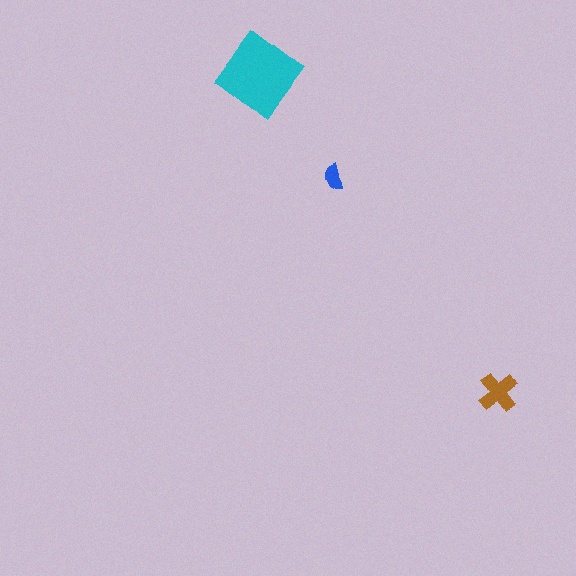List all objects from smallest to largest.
The blue semicircle, the brown cross, the cyan diamond.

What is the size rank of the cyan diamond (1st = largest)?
1st.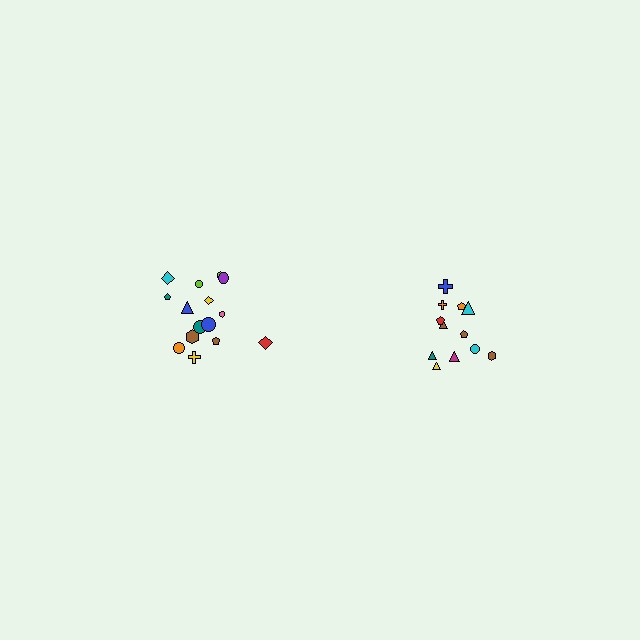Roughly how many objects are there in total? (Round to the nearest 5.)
Roughly 25 objects in total.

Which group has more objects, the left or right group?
The left group.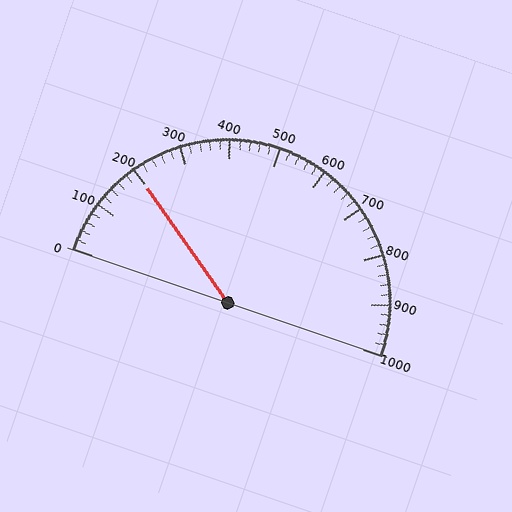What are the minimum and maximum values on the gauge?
The gauge ranges from 0 to 1000.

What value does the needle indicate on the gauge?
The needle indicates approximately 200.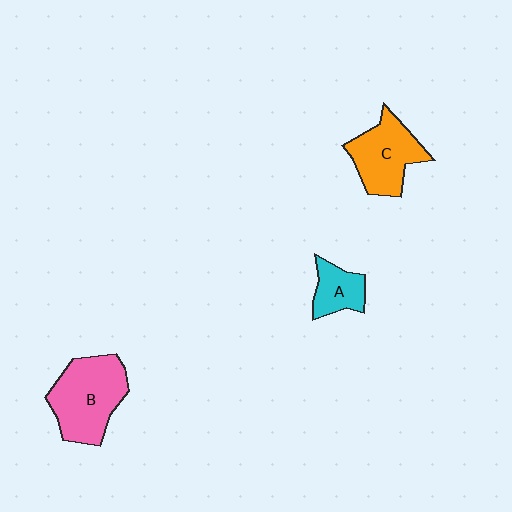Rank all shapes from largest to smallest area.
From largest to smallest: B (pink), C (orange), A (cyan).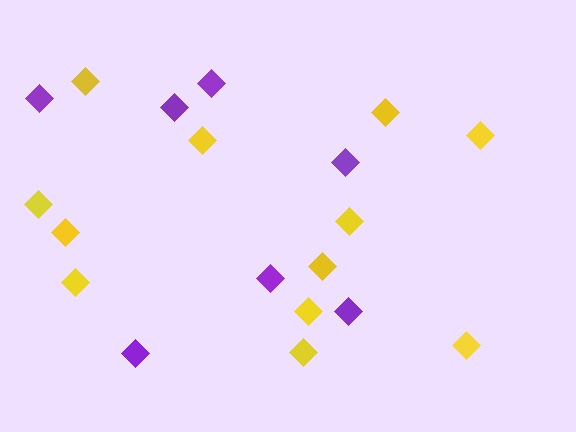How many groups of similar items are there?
There are 2 groups: one group of purple diamonds (7) and one group of yellow diamonds (12).